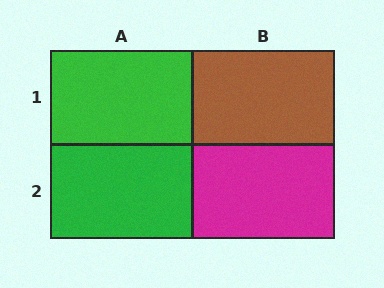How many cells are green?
2 cells are green.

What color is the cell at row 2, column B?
Magenta.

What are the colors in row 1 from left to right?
Green, brown.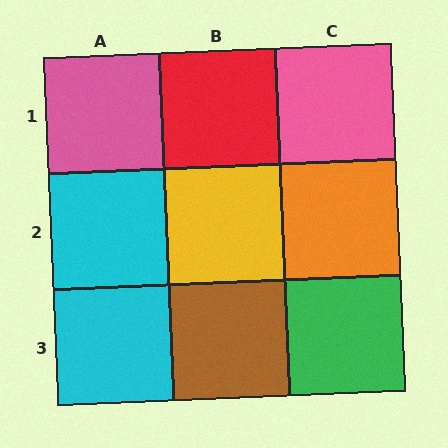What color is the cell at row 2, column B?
Yellow.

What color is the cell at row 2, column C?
Orange.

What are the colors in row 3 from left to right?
Cyan, brown, green.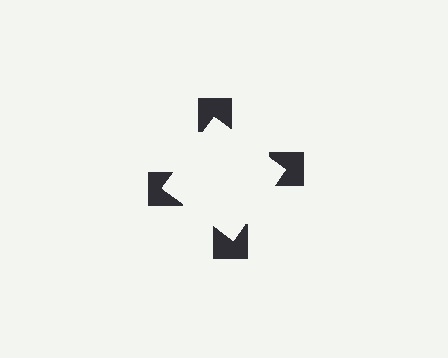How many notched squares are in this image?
There are 4 — one at each vertex of the illusory square.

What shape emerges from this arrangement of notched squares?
An illusory square — its edges are inferred from the aligned wedge cuts in the notched squares, not physically drawn.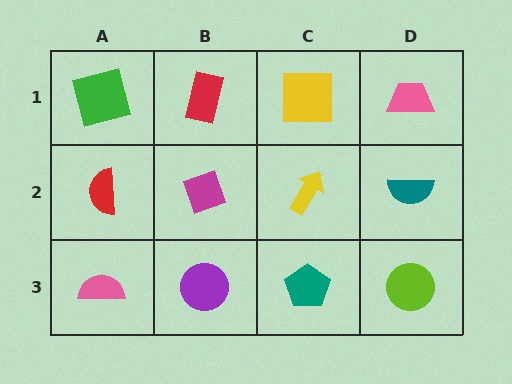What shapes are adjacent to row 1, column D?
A teal semicircle (row 2, column D), a yellow square (row 1, column C).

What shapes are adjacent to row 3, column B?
A magenta diamond (row 2, column B), a pink semicircle (row 3, column A), a teal pentagon (row 3, column C).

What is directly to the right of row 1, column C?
A pink trapezoid.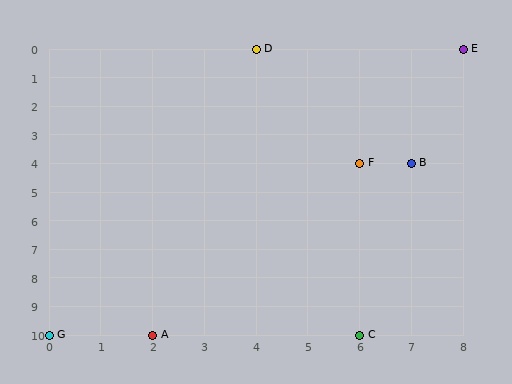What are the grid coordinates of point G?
Point G is at grid coordinates (0, 10).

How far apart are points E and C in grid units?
Points E and C are 2 columns and 10 rows apart (about 10.2 grid units diagonally).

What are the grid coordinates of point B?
Point B is at grid coordinates (7, 4).